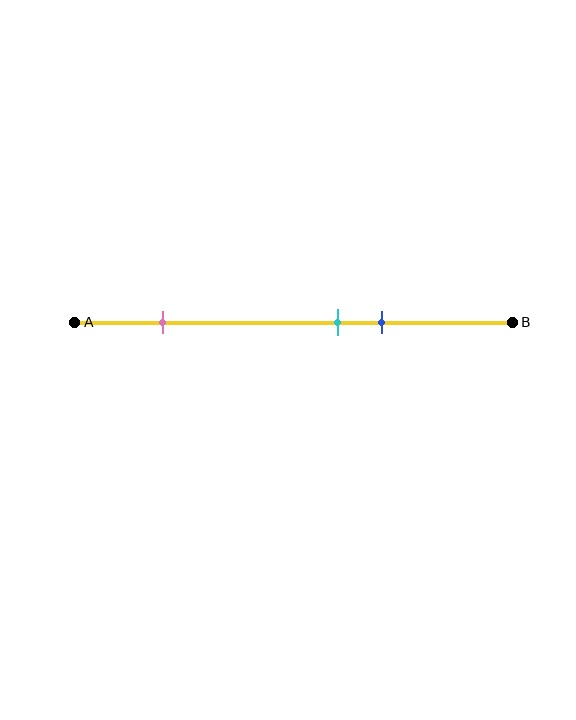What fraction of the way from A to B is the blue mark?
The blue mark is approximately 70% (0.7) of the way from A to B.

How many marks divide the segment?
There are 3 marks dividing the segment.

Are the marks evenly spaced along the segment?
No, the marks are not evenly spaced.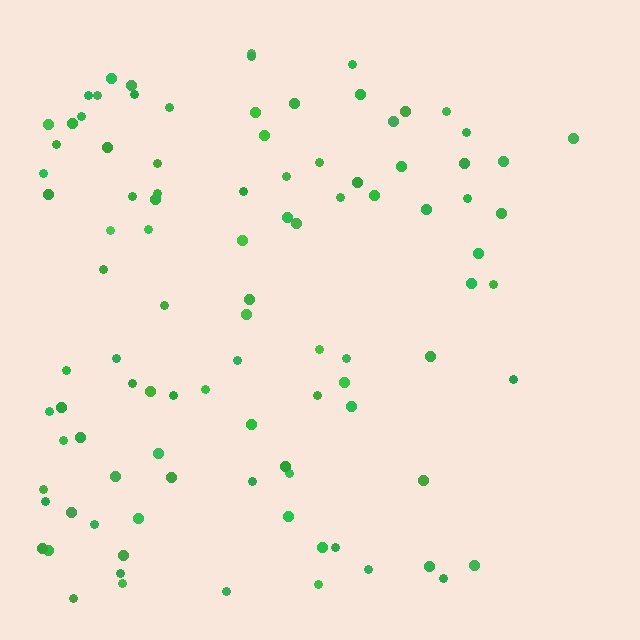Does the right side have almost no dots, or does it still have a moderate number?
Still a moderate number, just noticeably fewer than the left.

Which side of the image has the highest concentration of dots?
The left.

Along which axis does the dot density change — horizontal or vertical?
Horizontal.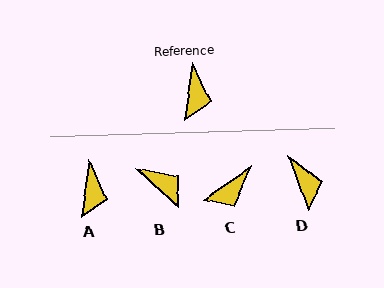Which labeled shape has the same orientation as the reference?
A.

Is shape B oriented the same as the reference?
No, it is off by about 55 degrees.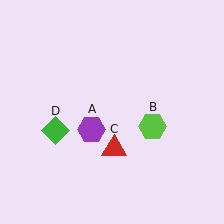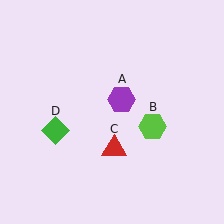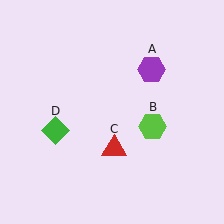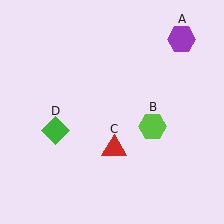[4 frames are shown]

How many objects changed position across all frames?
1 object changed position: purple hexagon (object A).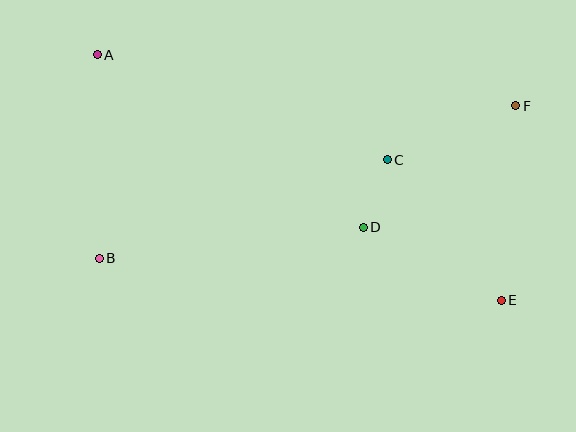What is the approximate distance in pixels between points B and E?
The distance between B and E is approximately 404 pixels.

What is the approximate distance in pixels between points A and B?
The distance between A and B is approximately 204 pixels.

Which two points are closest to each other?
Points C and D are closest to each other.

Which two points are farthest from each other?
Points A and E are farthest from each other.